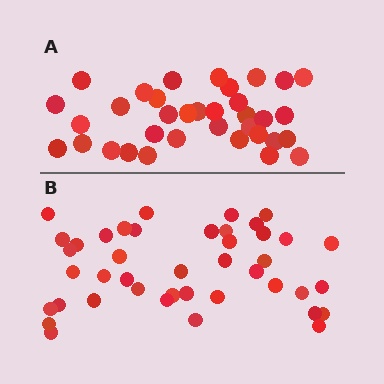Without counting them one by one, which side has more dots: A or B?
Region B (the bottom region) has more dots.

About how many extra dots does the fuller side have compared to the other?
Region B has roughly 8 or so more dots than region A.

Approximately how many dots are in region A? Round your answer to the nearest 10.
About 40 dots. (The exact count is 35, which rounds to 40.)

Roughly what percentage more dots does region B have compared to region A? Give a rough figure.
About 20% more.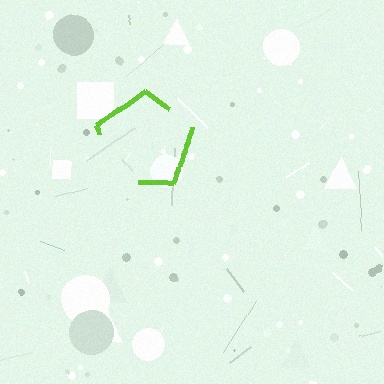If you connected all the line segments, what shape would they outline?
They would outline a pentagon.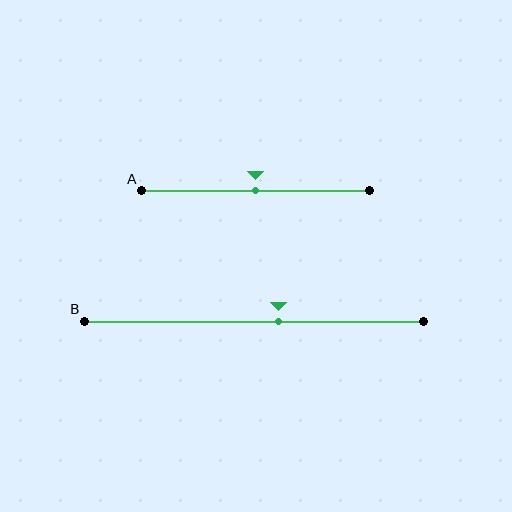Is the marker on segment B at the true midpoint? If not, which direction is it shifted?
No, the marker on segment B is shifted to the right by about 7% of the segment length.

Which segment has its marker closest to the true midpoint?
Segment A has its marker closest to the true midpoint.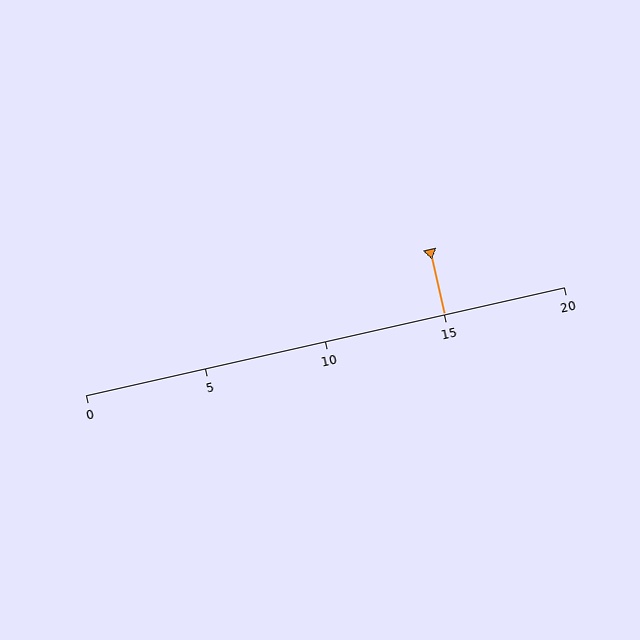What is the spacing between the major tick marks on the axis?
The major ticks are spaced 5 apart.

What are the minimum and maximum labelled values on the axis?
The axis runs from 0 to 20.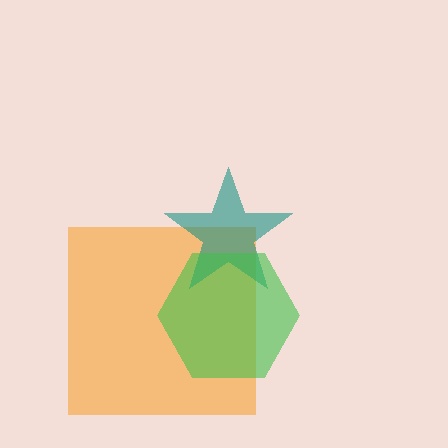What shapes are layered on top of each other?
The layered shapes are: an orange square, a teal star, a green hexagon.